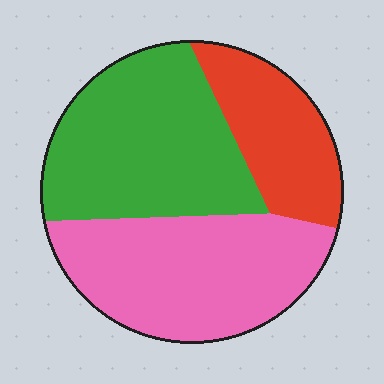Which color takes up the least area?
Red, at roughly 20%.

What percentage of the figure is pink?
Pink takes up about two fifths (2/5) of the figure.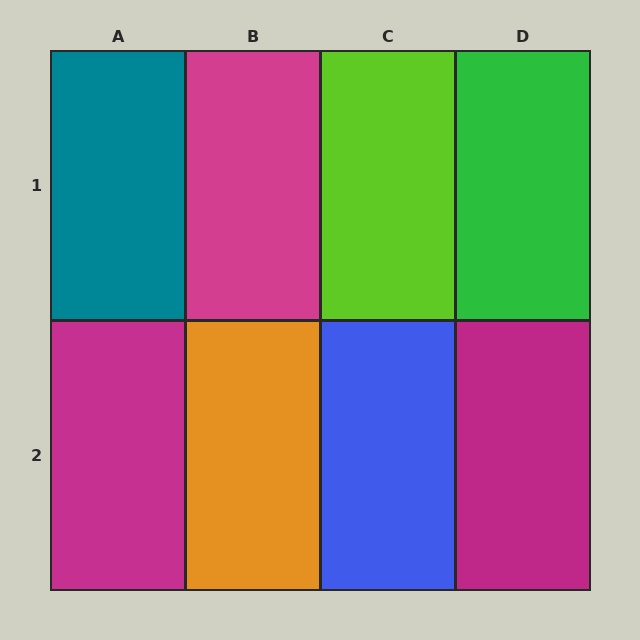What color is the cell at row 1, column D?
Green.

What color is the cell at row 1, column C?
Lime.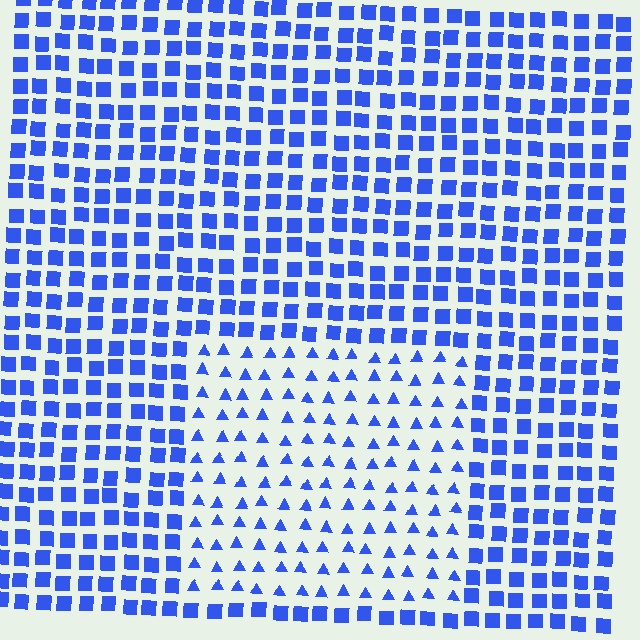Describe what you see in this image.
The image is filled with small blue elements arranged in a uniform grid. A rectangle-shaped region contains triangles, while the surrounding area contains squares. The boundary is defined purely by the change in element shape.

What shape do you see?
I see a rectangle.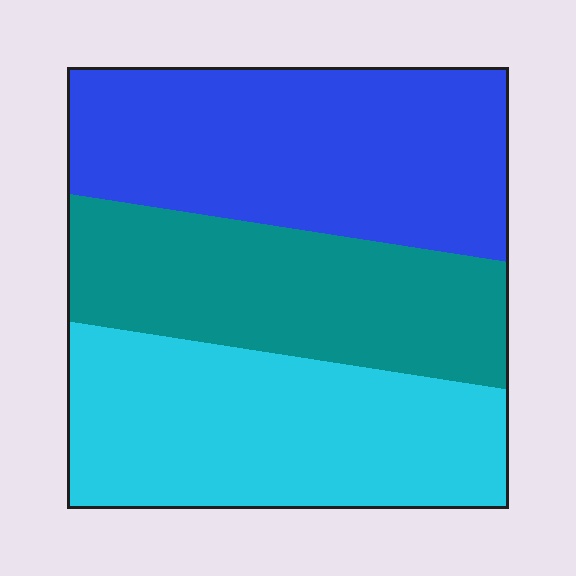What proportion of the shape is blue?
Blue takes up about three eighths (3/8) of the shape.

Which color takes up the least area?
Teal, at roughly 30%.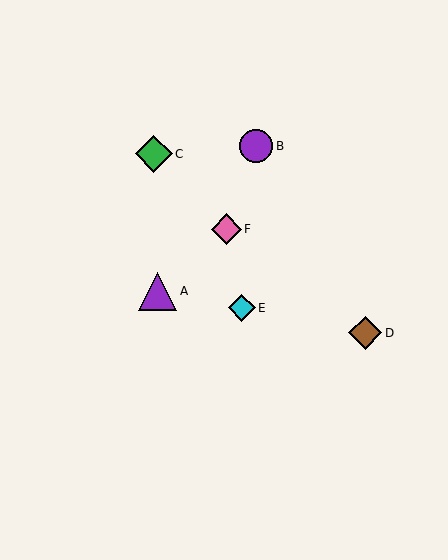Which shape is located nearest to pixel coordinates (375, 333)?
The brown diamond (labeled D) at (365, 333) is nearest to that location.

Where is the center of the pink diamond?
The center of the pink diamond is at (226, 229).